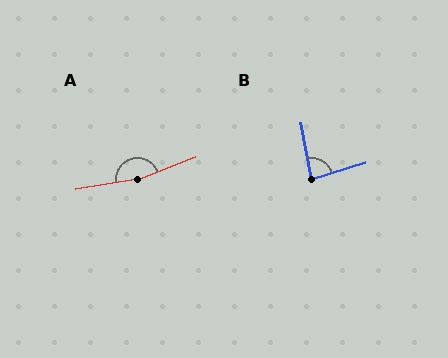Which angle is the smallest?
B, at approximately 83 degrees.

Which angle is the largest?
A, at approximately 168 degrees.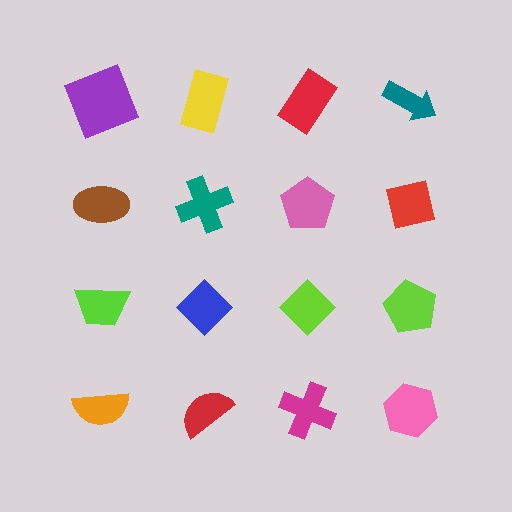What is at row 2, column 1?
A brown ellipse.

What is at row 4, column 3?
A magenta cross.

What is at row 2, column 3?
A pink pentagon.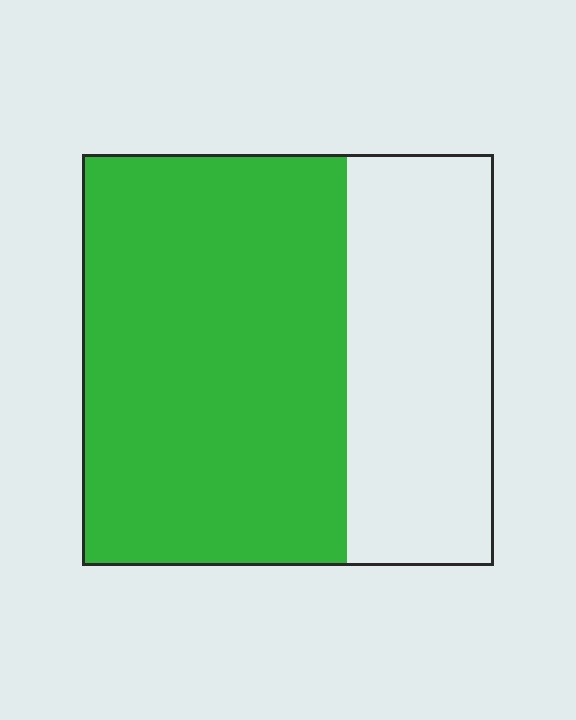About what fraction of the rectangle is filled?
About five eighths (5/8).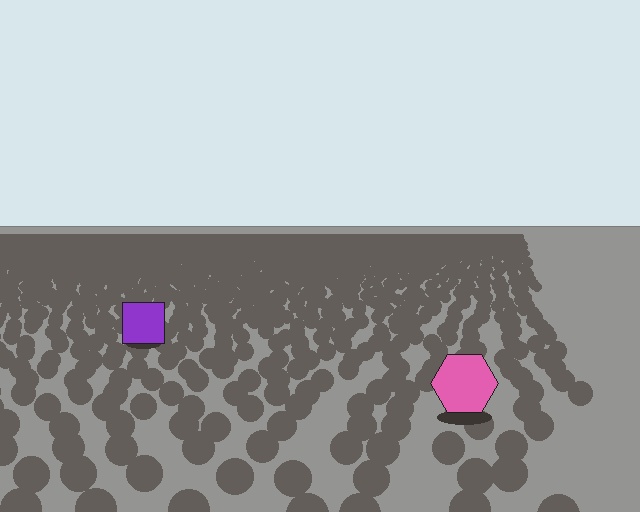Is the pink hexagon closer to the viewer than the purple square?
Yes. The pink hexagon is closer — you can tell from the texture gradient: the ground texture is coarser near it.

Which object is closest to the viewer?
The pink hexagon is closest. The texture marks near it are larger and more spread out.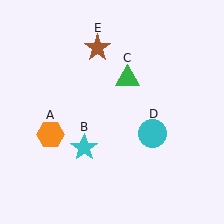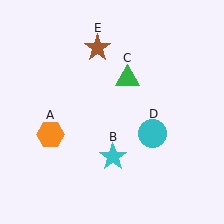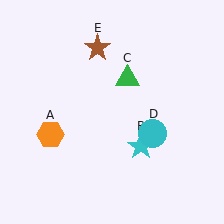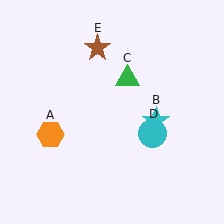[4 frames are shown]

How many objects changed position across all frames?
1 object changed position: cyan star (object B).